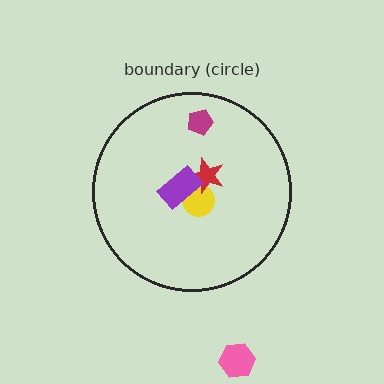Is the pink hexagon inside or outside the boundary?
Outside.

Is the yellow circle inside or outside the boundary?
Inside.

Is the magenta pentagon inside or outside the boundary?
Inside.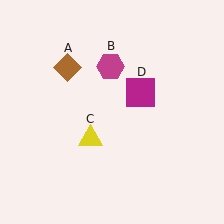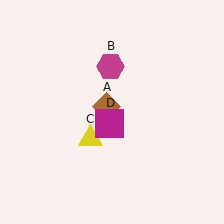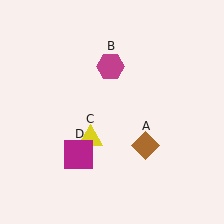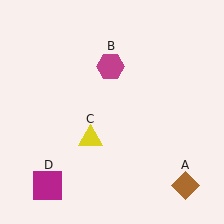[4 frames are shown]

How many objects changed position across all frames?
2 objects changed position: brown diamond (object A), magenta square (object D).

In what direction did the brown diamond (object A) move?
The brown diamond (object A) moved down and to the right.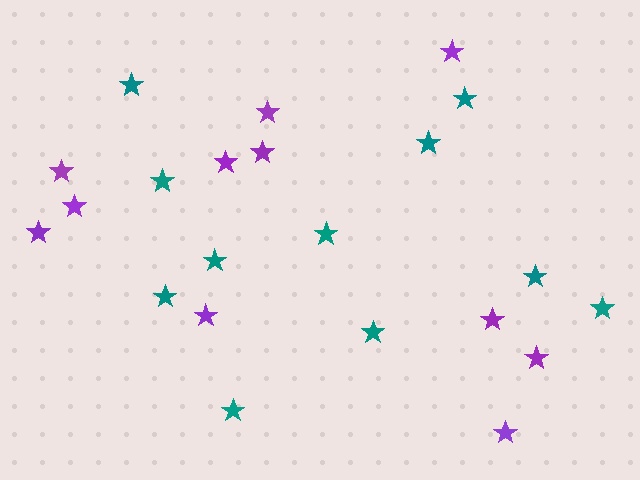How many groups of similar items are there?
There are 2 groups: one group of teal stars (11) and one group of purple stars (11).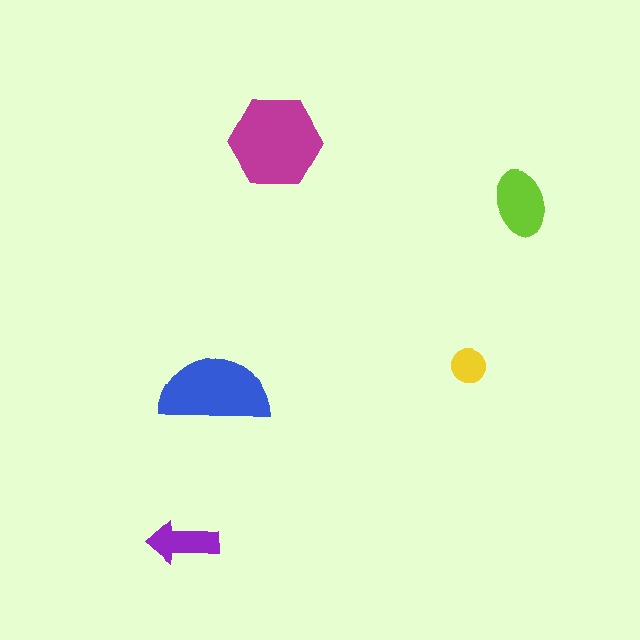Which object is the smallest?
The yellow circle.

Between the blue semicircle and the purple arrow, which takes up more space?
The blue semicircle.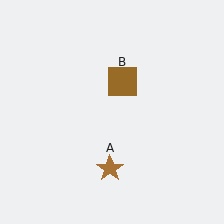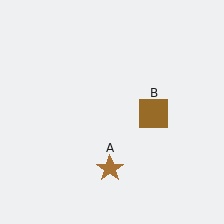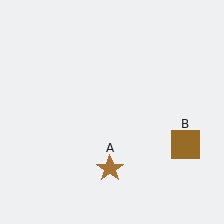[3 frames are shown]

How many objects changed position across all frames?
1 object changed position: brown square (object B).